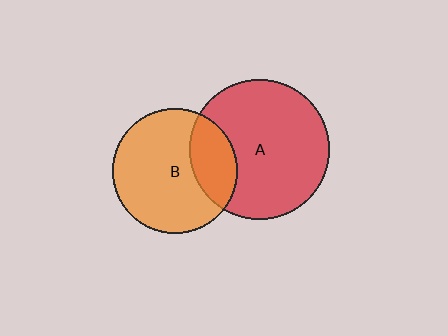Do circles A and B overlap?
Yes.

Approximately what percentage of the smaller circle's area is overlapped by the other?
Approximately 25%.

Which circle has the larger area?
Circle A (red).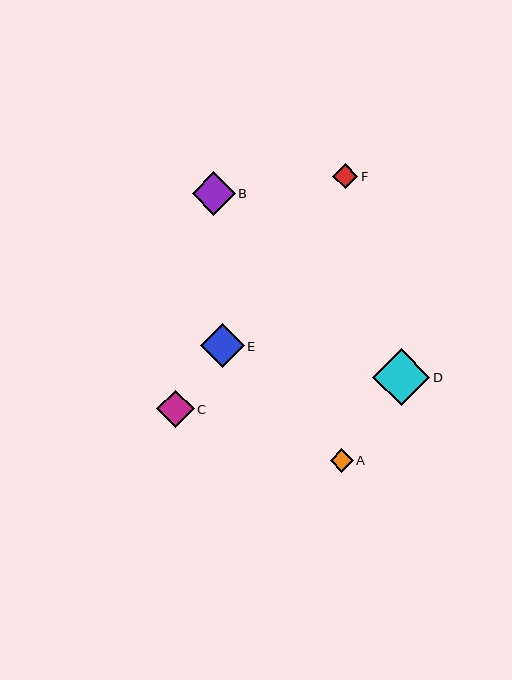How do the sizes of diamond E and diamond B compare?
Diamond E and diamond B are approximately the same size.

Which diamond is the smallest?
Diamond A is the smallest with a size of approximately 23 pixels.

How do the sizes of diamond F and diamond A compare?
Diamond F and diamond A are approximately the same size.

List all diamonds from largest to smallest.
From largest to smallest: D, E, B, C, F, A.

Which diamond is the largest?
Diamond D is the largest with a size of approximately 57 pixels.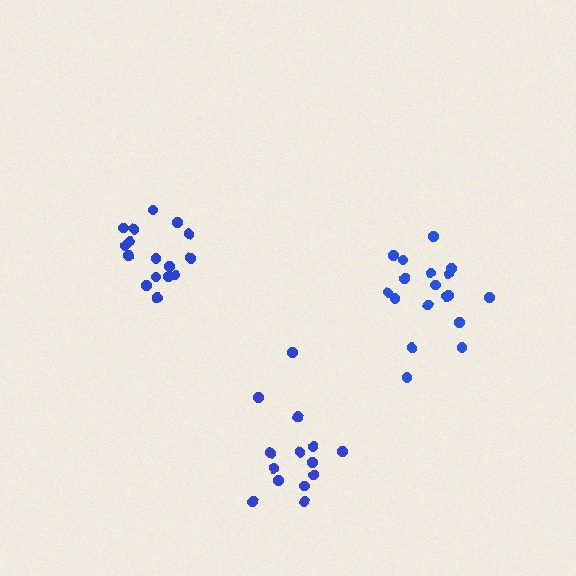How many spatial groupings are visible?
There are 3 spatial groupings.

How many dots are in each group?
Group 1: 14 dots, Group 2: 18 dots, Group 3: 16 dots (48 total).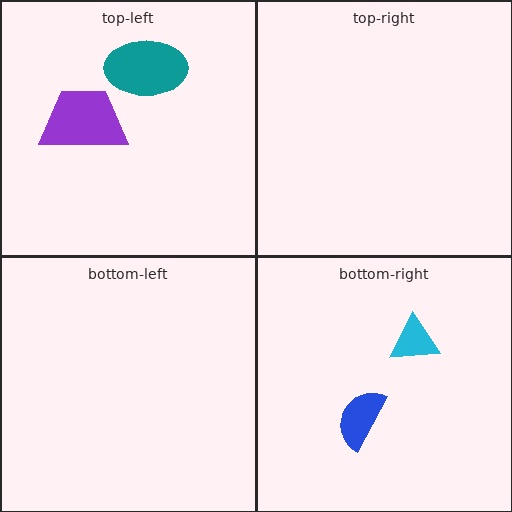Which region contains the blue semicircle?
The bottom-right region.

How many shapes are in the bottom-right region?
2.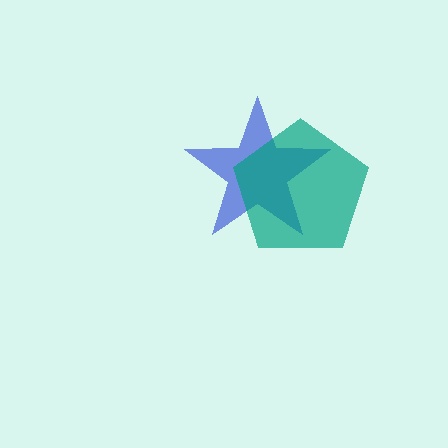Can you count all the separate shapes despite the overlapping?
Yes, there are 2 separate shapes.